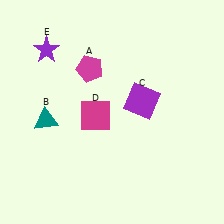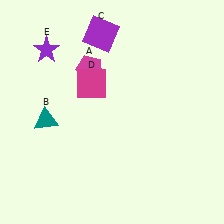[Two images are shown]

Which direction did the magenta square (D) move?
The magenta square (D) moved up.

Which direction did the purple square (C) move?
The purple square (C) moved up.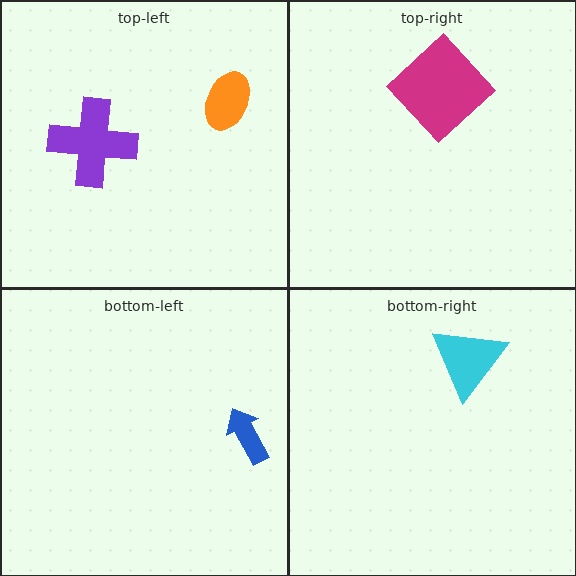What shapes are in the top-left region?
The orange ellipse, the purple cross.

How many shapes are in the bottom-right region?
1.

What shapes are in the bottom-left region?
The blue arrow.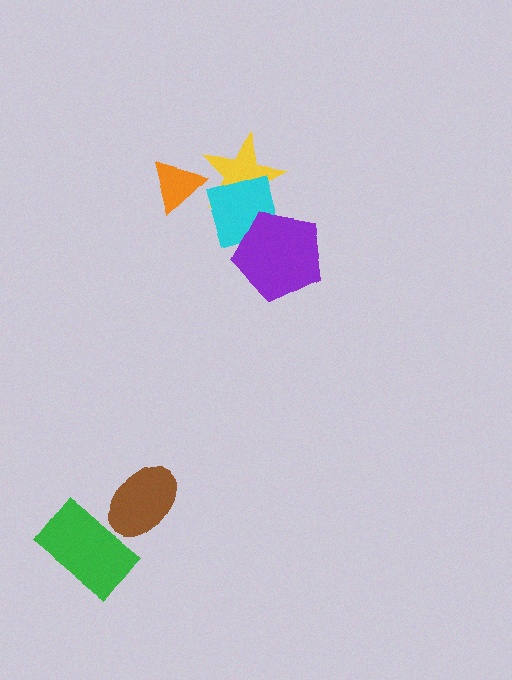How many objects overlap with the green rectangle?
1 object overlaps with the green rectangle.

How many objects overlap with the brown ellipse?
1 object overlaps with the brown ellipse.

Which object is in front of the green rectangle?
The brown ellipse is in front of the green rectangle.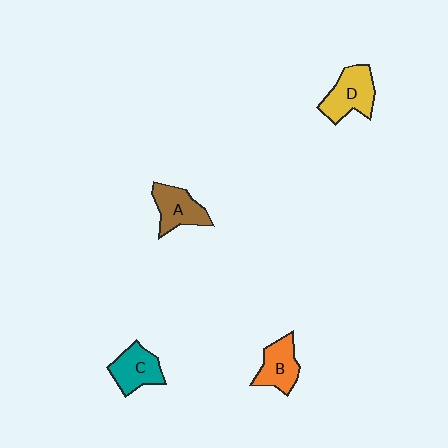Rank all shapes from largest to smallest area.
From largest to smallest: D (yellow), A (brown), C (teal), B (orange).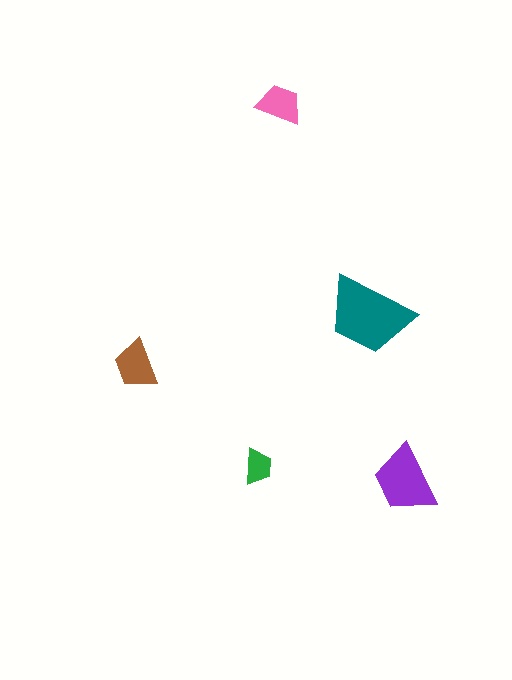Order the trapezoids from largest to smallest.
the teal one, the purple one, the brown one, the pink one, the green one.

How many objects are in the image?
There are 5 objects in the image.